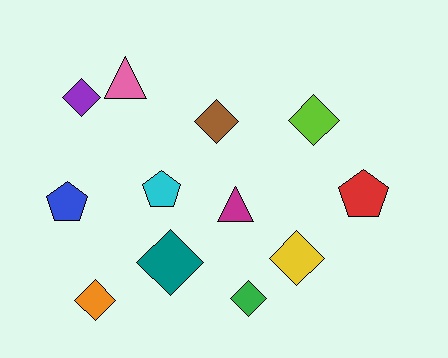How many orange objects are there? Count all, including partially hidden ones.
There is 1 orange object.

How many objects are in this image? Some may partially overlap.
There are 12 objects.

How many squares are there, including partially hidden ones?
There are no squares.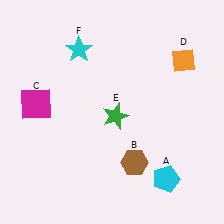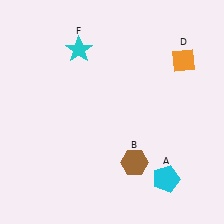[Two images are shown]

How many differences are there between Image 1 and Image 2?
There are 2 differences between the two images.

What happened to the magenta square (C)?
The magenta square (C) was removed in Image 2. It was in the top-left area of Image 1.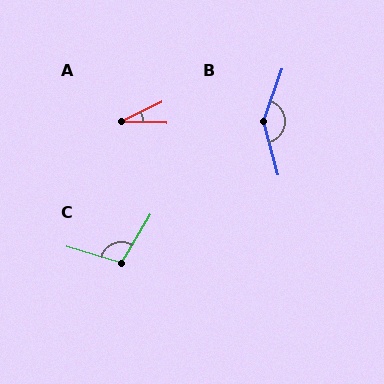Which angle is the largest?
B, at approximately 145 degrees.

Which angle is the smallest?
A, at approximately 28 degrees.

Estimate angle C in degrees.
Approximately 105 degrees.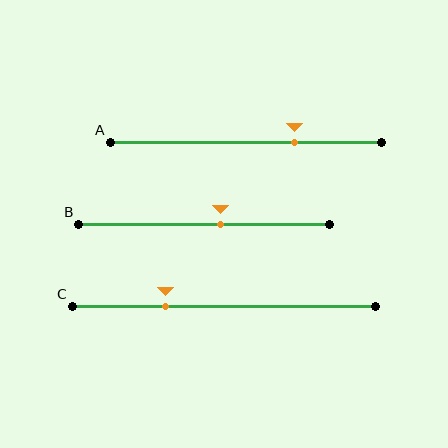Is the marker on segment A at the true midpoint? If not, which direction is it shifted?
No, the marker on segment A is shifted to the right by about 18% of the segment length.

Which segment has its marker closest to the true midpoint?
Segment B has its marker closest to the true midpoint.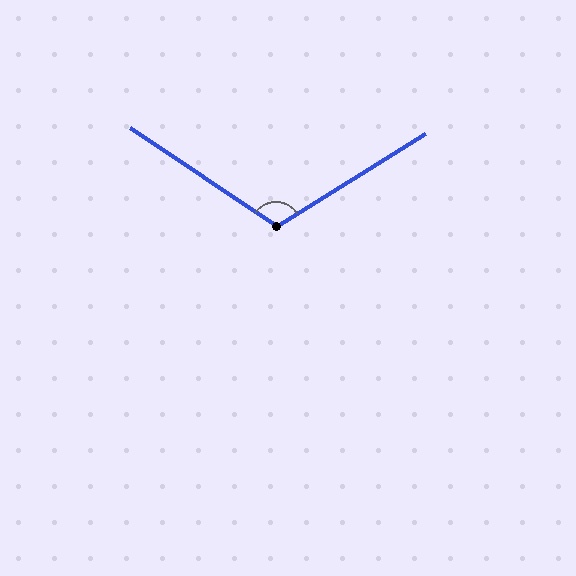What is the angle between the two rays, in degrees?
Approximately 114 degrees.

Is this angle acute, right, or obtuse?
It is obtuse.